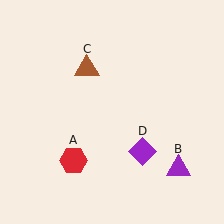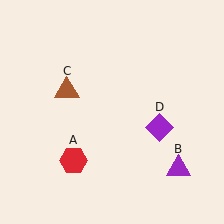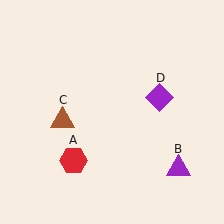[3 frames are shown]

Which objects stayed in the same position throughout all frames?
Red hexagon (object A) and purple triangle (object B) remained stationary.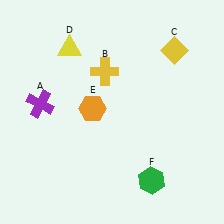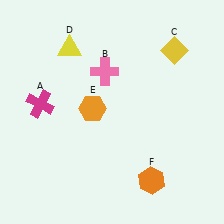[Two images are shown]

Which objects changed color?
A changed from purple to magenta. B changed from yellow to pink. F changed from green to orange.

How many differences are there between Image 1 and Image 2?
There are 3 differences between the two images.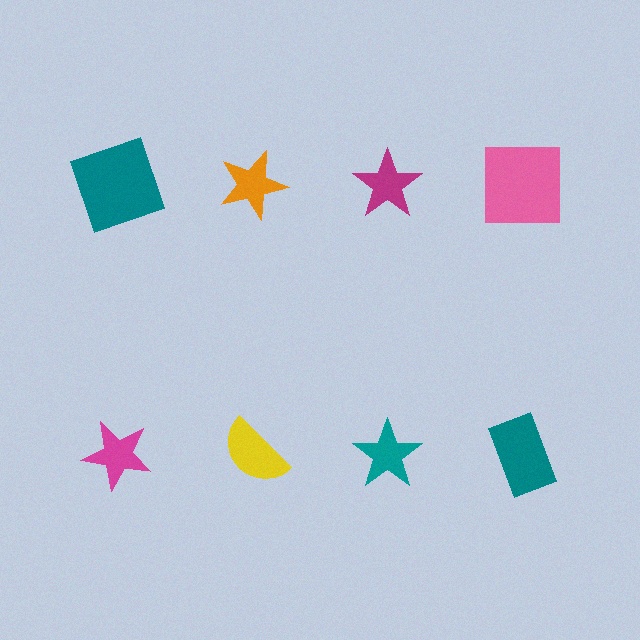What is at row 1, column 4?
A pink square.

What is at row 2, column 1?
A magenta star.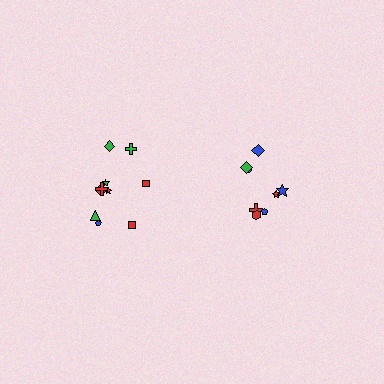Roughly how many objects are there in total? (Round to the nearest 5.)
Roughly 20 objects in total.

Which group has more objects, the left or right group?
The left group.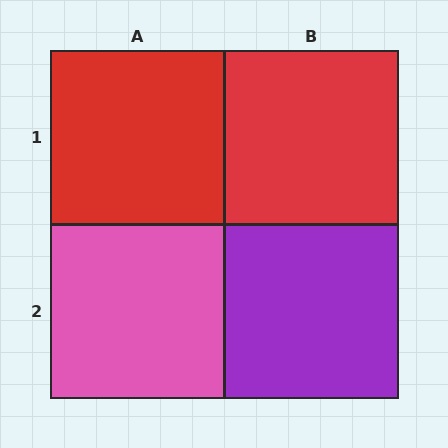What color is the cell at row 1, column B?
Red.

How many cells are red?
2 cells are red.